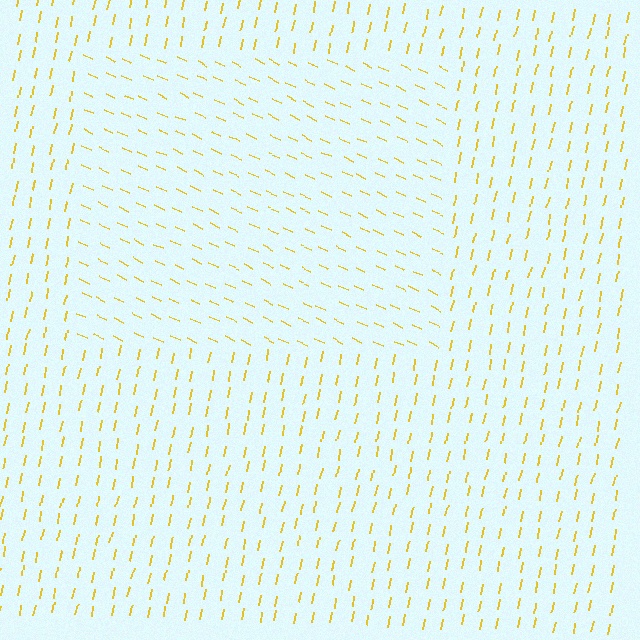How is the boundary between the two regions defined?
The boundary is defined purely by a change in line orientation (approximately 77 degrees difference). All lines are the same color and thickness.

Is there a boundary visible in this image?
Yes, there is a texture boundary formed by a change in line orientation.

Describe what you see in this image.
The image is filled with small yellow line segments. A rectangle region in the image has lines oriented differently from the surrounding lines, creating a visible texture boundary.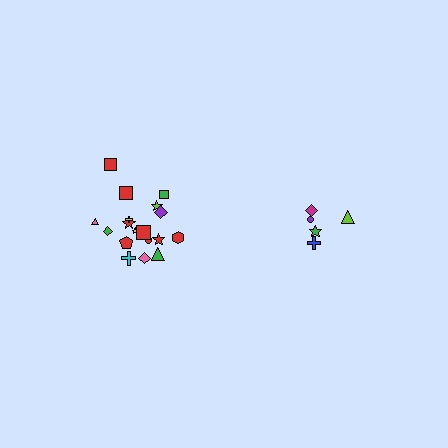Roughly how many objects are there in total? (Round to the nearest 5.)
Roughly 25 objects in total.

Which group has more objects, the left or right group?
The left group.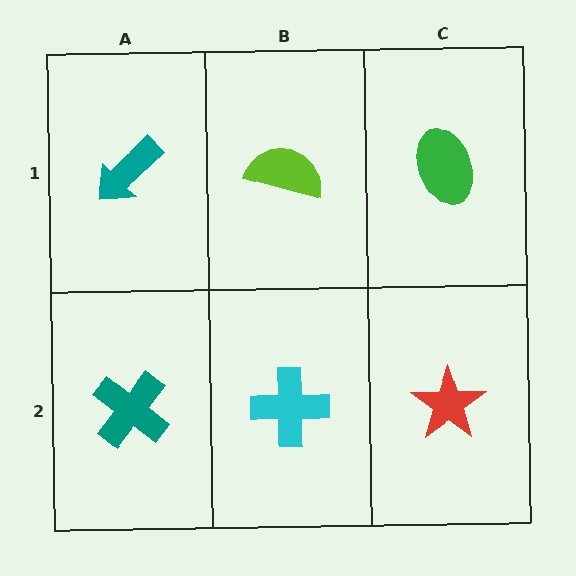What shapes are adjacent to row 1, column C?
A red star (row 2, column C), a lime semicircle (row 1, column B).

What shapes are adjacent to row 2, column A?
A teal arrow (row 1, column A), a cyan cross (row 2, column B).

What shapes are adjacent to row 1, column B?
A cyan cross (row 2, column B), a teal arrow (row 1, column A), a green ellipse (row 1, column C).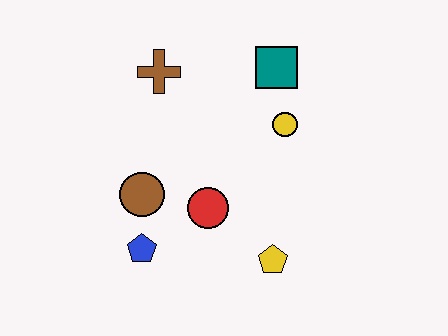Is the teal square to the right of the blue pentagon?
Yes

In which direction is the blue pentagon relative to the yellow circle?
The blue pentagon is to the left of the yellow circle.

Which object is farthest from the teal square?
The blue pentagon is farthest from the teal square.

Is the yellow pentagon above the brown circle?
No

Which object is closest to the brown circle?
The blue pentagon is closest to the brown circle.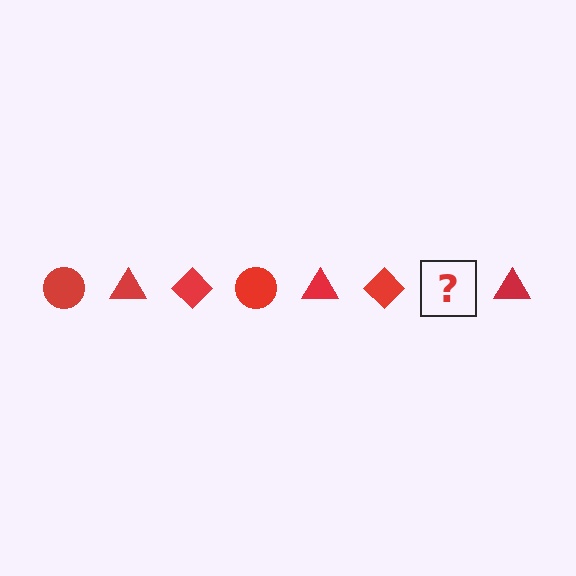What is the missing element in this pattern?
The missing element is a red circle.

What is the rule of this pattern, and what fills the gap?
The rule is that the pattern cycles through circle, triangle, diamond shapes in red. The gap should be filled with a red circle.